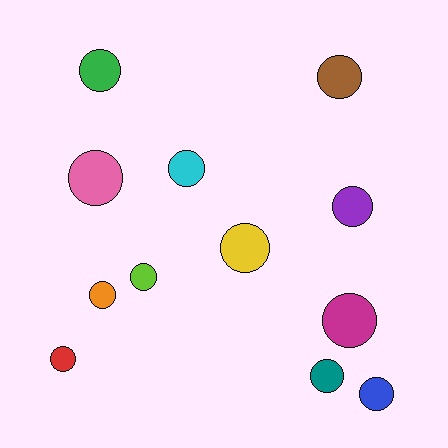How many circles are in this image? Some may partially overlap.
There are 12 circles.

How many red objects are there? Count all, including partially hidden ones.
There is 1 red object.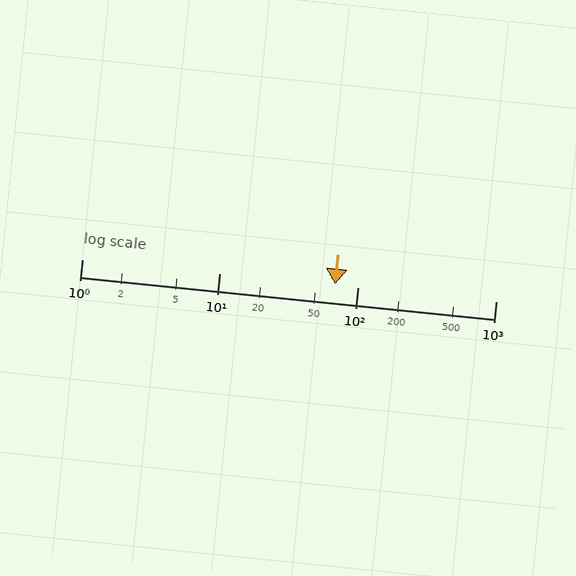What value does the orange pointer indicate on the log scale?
The pointer indicates approximately 68.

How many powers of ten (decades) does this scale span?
The scale spans 3 decades, from 1 to 1000.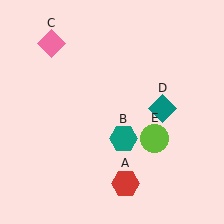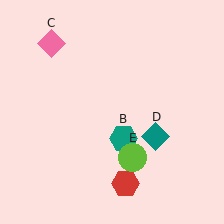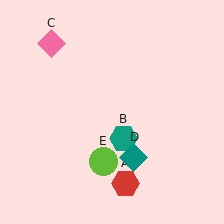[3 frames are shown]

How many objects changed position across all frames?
2 objects changed position: teal diamond (object D), lime circle (object E).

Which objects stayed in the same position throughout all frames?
Red hexagon (object A) and teal hexagon (object B) and pink diamond (object C) remained stationary.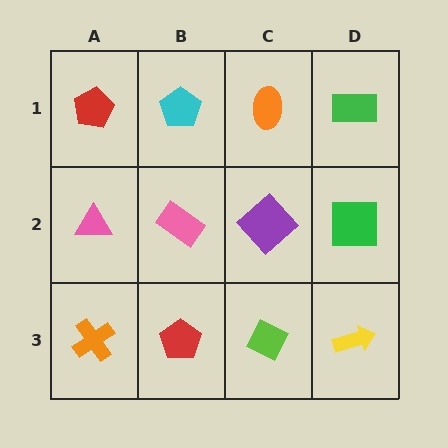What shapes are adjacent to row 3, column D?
A green square (row 2, column D), a lime diamond (row 3, column C).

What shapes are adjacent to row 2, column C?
An orange ellipse (row 1, column C), a lime diamond (row 3, column C), a pink rectangle (row 2, column B), a green square (row 2, column D).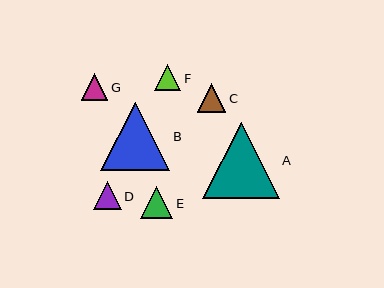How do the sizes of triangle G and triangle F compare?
Triangle G and triangle F are approximately the same size.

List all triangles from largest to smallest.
From largest to smallest: A, B, E, C, D, G, F.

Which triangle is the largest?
Triangle A is the largest with a size of approximately 76 pixels.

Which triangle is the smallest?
Triangle F is the smallest with a size of approximately 26 pixels.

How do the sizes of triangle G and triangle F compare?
Triangle G and triangle F are approximately the same size.